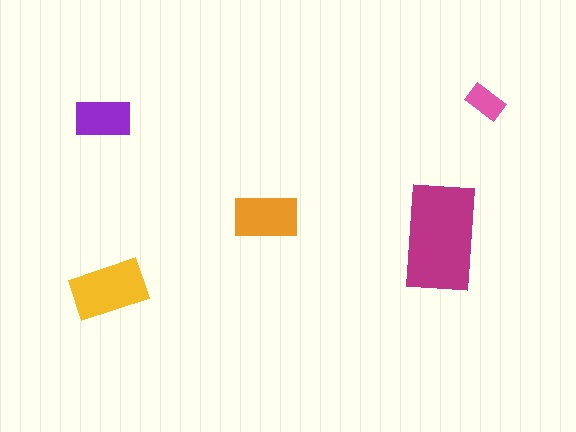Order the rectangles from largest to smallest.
the magenta one, the yellow one, the orange one, the purple one, the pink one.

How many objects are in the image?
There are 5 objects in the image.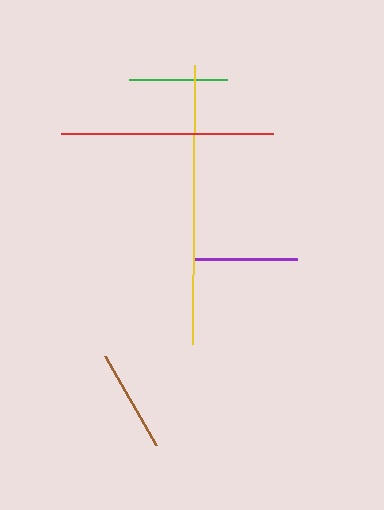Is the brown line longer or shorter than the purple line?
The purple line is longer than the brown line.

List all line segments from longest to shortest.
From longest to shortest: yellow, red, purple, brown, green.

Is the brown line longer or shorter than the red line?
The red line is longer than the brown line.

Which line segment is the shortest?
The green line is the shortest at approximately 98 pixels.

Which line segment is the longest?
The yellow line is the longest at approximately 279 pixels.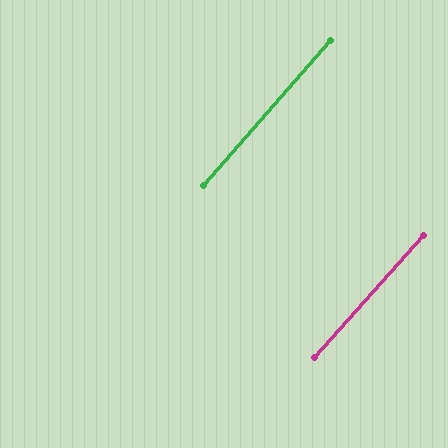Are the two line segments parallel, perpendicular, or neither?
Parallel — their directions differ by only 0.4°.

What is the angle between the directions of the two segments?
Approximately 0 degrees.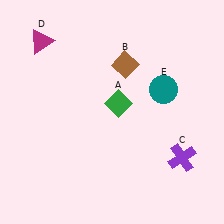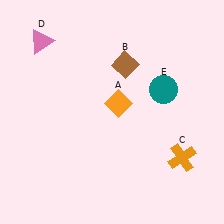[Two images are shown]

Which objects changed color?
A changed from green to orange. C changed from purple to orange. D changed from magenta to pink.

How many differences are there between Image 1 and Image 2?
There are 3 differences between the two images.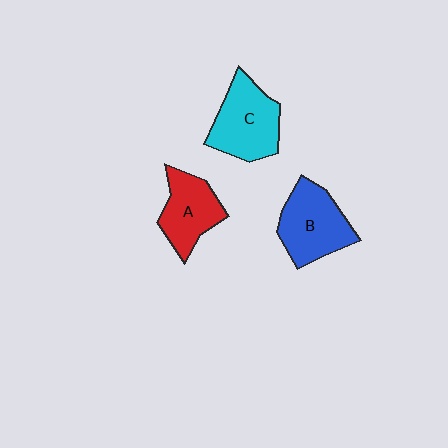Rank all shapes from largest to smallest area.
From largest to smallest: C (cyan), B (blue), A (red).